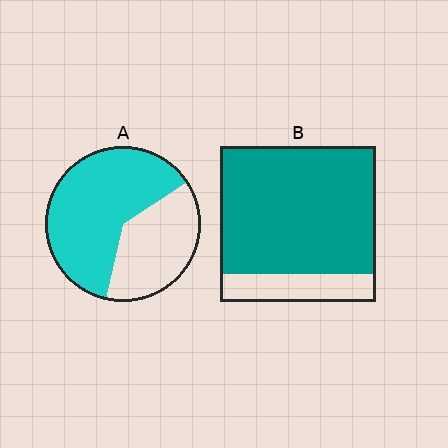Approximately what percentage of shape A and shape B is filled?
A is approximately 60% and B is approximately 80%.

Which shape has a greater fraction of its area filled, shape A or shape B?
Shape B.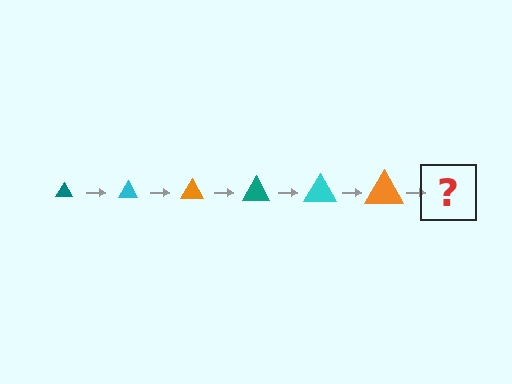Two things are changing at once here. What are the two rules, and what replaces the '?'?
The two rules are that the triangle grows larger each step and the color cycles through teal, cyan, and orange. The '?' should be a teal triangle, larger than the previous one.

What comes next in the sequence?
The next element should be a teal triangle, larger than the previous one.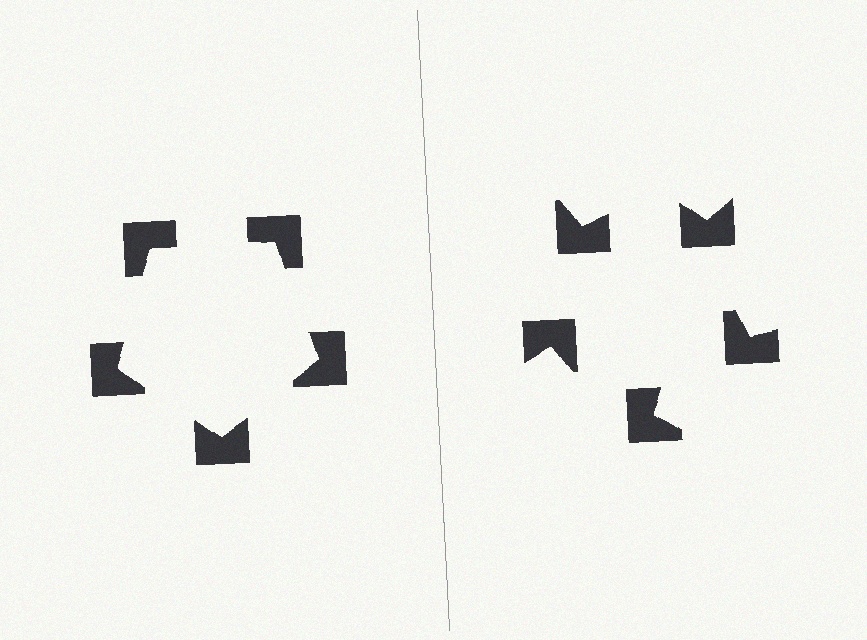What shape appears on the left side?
An illusory pentagon.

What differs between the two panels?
The notched squares are positioned identically on both sides; only the wedge orientations differ. On the left they align to a pentagon; on the right they are misaligned.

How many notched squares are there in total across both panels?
10 — 5 on each side.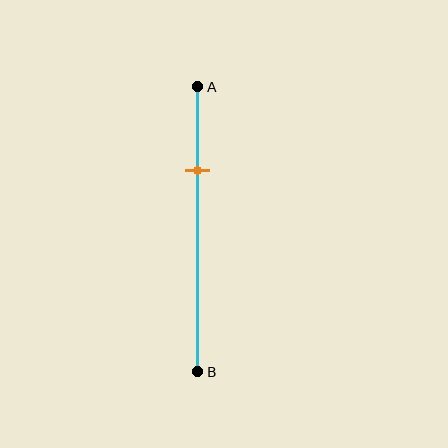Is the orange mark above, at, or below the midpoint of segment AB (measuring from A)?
The orange mark is above the midpoint of segment AB.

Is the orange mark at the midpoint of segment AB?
No, the mark is at about 30% from A, not at the 50% midpoint.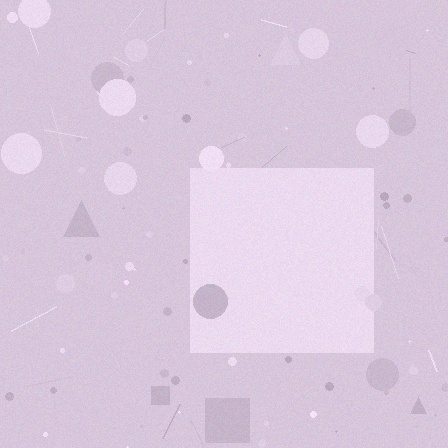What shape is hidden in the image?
A square is hidden in the image.